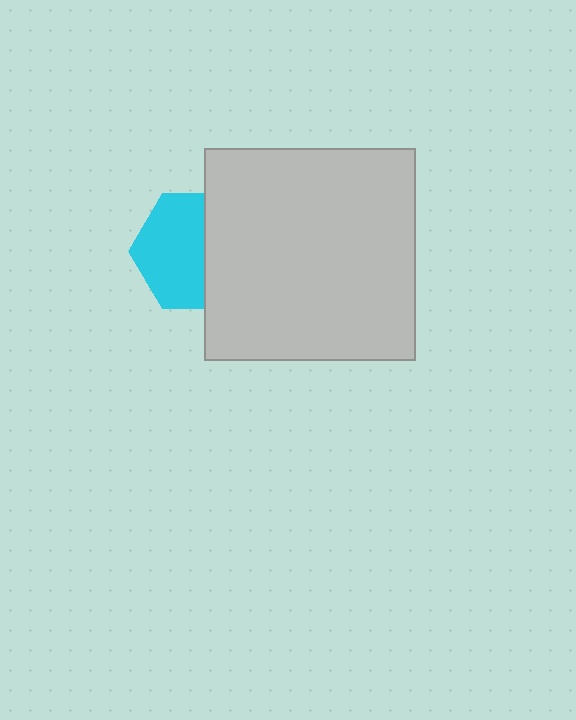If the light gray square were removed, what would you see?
You would see the complete cyan hexagon.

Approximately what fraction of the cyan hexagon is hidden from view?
Roughly 42% of the cyan hexagon is hidden behind the light gray square.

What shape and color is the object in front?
The object in front is a light gray square.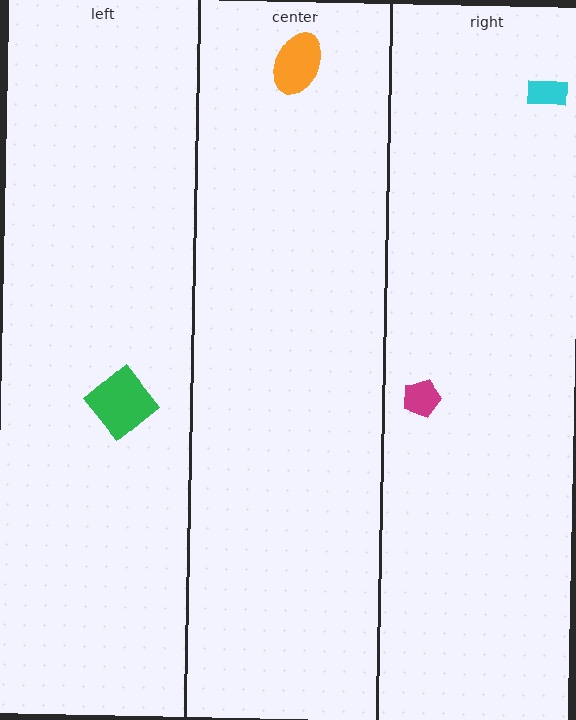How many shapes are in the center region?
1.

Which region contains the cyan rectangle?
The right region.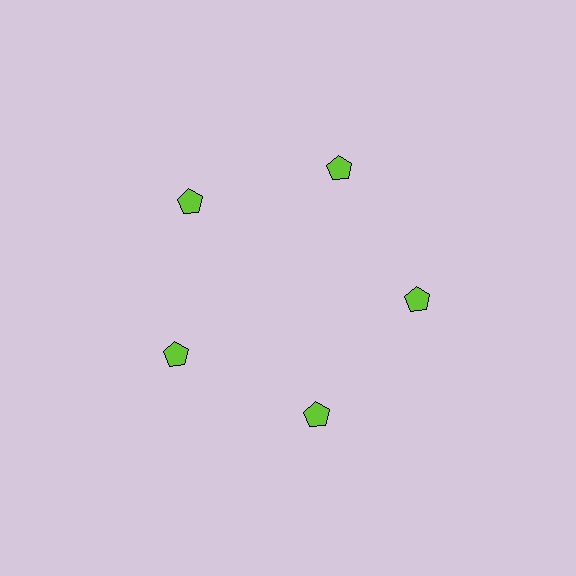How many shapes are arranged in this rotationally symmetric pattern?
There are 5 shapes, arranged in 5 groups of 1.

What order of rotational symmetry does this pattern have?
This pattern has 5-fold rotational symmetry.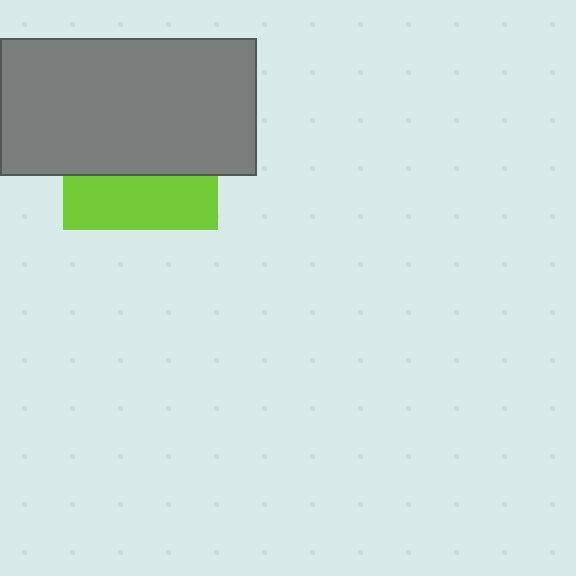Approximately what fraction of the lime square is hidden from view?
Roughly 65% of the lime square is hidden behind the gray rectangle.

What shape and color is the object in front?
The object in front is a gray rectangle.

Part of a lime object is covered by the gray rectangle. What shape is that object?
It is a square.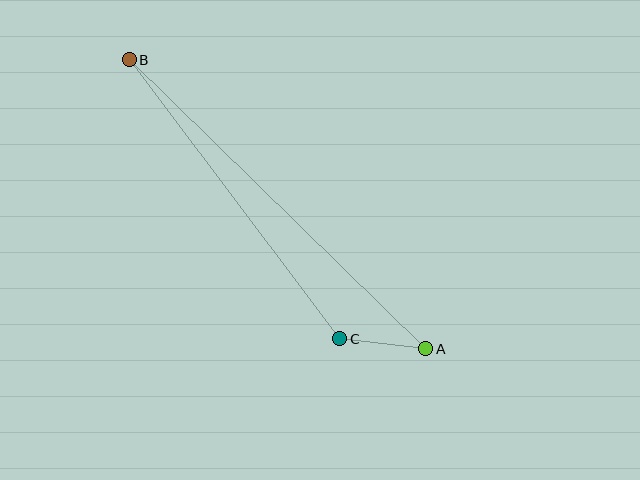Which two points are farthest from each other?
Points A and B are farthest from each other.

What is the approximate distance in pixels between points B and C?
The distance between B and C is approximately 349 pixels.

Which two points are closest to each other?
Points A and C are closest to each other.